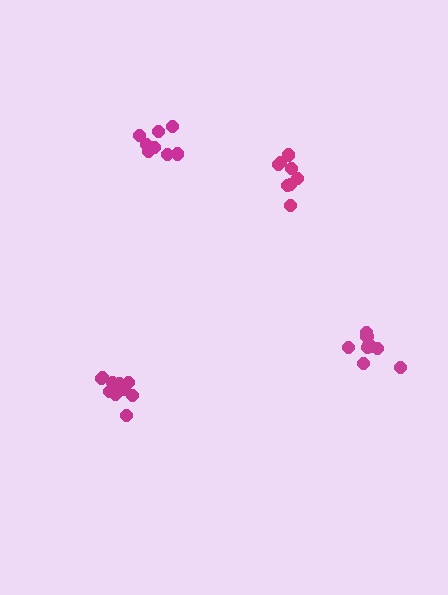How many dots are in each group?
Group 1: 10 dots, Group 2: 11 dots, Group 3: 9 dots, Group 4: 9 dots (39 total).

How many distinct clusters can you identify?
There are 4 distinct clusters.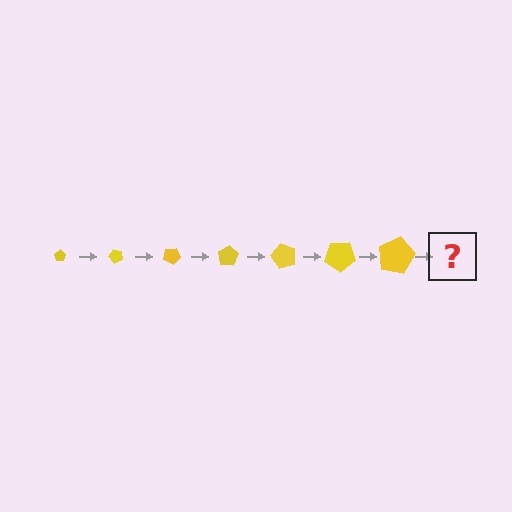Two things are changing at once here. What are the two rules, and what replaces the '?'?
The two rules are that the pentagon grows larger each step and it rotates 50 degrees each step. The '?' should be a pentagon, larger than the previous one and rotated 350 degrees from the start.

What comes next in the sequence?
The next element should be a pentagon, larger than the previous one and rotated 350 degrees from the start.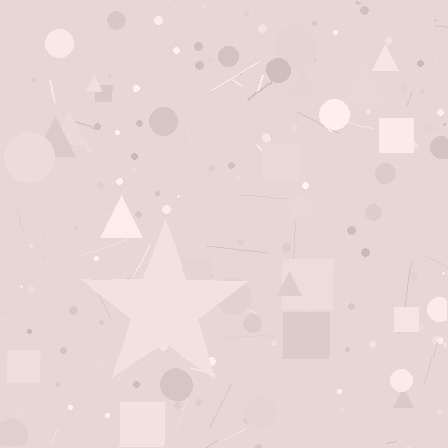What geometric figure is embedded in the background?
A star is embedded in the background.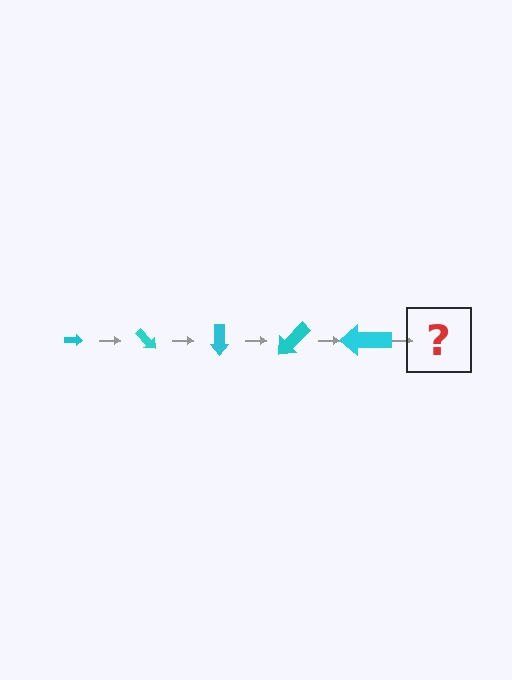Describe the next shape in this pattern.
It should be an arrow, larger than the previous one and rotated 225 degrees from the start.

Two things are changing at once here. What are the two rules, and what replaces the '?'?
The two rules are that the arrow grows larger each step and it rotates 45 degrees each step. The '?' should be an arrow, larger than the previous one and rotated 225 degrees from the start.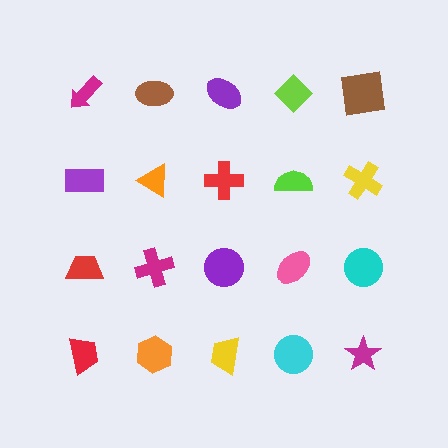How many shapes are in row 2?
5 shapes.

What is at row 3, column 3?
A purple circle.